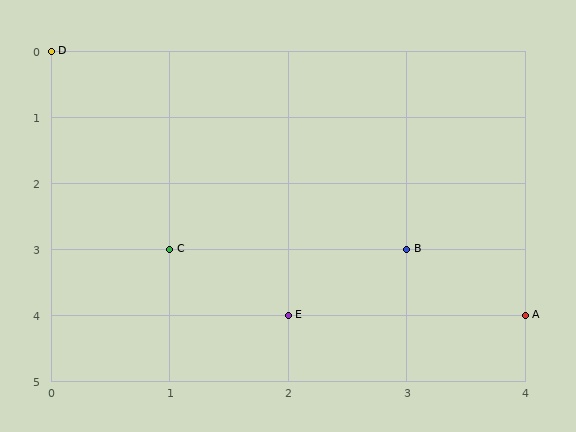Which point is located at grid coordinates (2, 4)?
Point E is at (2, 4).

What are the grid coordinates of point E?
Point E is at grid coordinates (2, 4).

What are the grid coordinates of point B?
Point B is at grid coordinates (3, 3).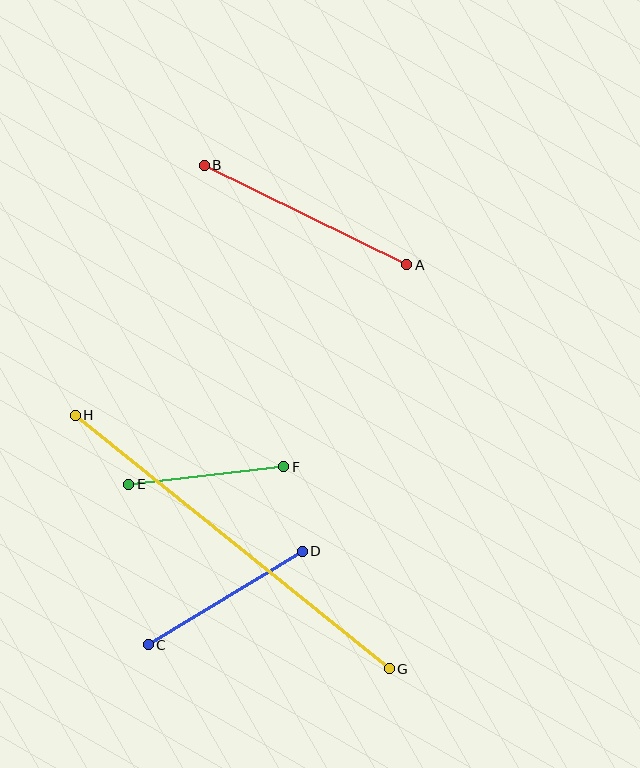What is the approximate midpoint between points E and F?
The midpoint is at approximately (206, 476) pixels.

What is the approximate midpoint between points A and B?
The midpoint is at approximately (305, 215) pixels.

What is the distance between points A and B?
The distance is approximately 226 pixels.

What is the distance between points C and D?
The distance is approximately 180 pixels.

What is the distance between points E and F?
The distance is approximately 156 pixels.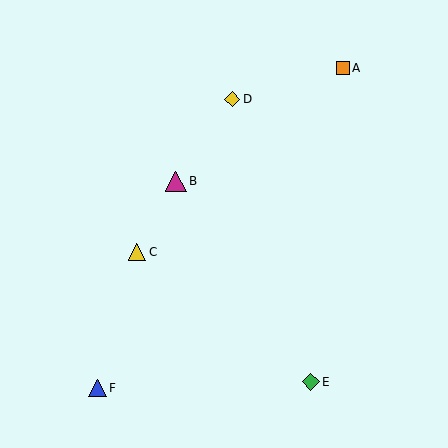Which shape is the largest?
The magenta triangle (labeled B) is the largest.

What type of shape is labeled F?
Shape F is a blue triangle.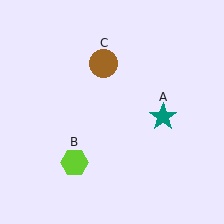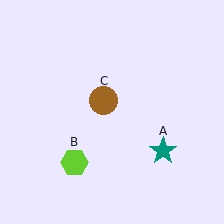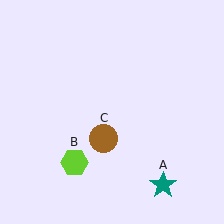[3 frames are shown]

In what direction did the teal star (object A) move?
The teal star (object A) moved down.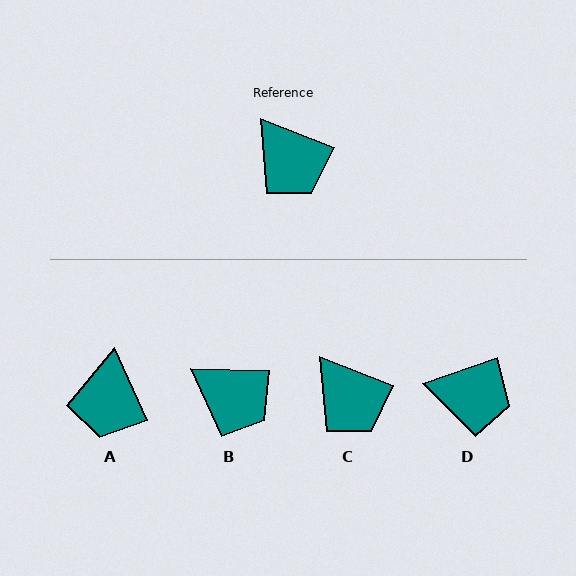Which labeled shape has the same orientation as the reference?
C.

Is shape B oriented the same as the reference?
No, it is off by about 20 degrees.